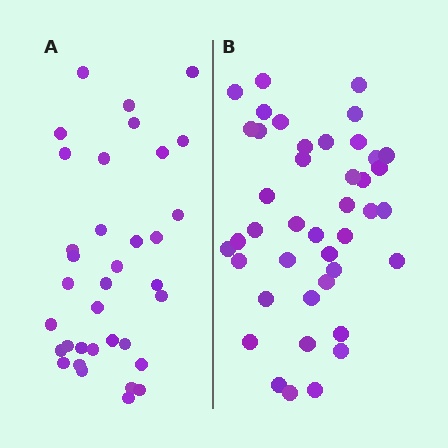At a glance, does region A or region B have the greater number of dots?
Region B (the right region) has more dots.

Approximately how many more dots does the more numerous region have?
Region B has roughly 8 or so more dots than region A.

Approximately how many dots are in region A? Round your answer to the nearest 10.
About 40 dots. (The exact count is 35, which rounds to 40.)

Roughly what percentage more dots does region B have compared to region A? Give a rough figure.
About 20% more.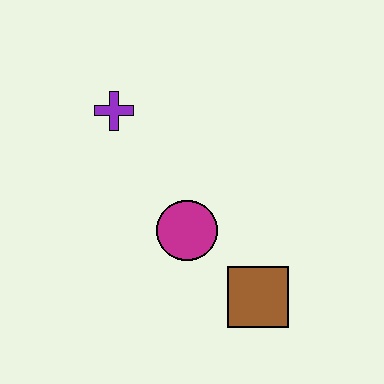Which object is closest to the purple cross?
The magenta circle is closest to the purple cross.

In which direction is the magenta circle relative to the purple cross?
The magenta circle is below the purple cross.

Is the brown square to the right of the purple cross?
Yes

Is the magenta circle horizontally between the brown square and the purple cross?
Yes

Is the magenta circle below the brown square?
No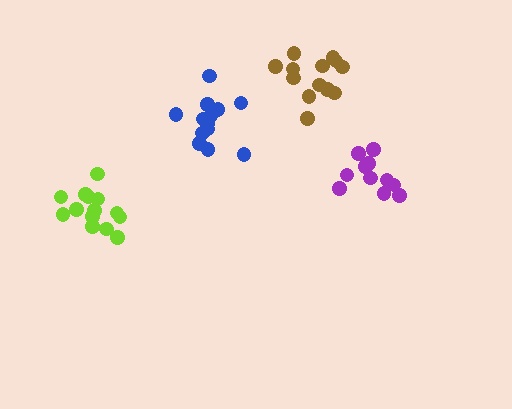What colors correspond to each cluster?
The clusters are colored: brown, lime, blue, purple.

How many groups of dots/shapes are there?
There are 4 groups.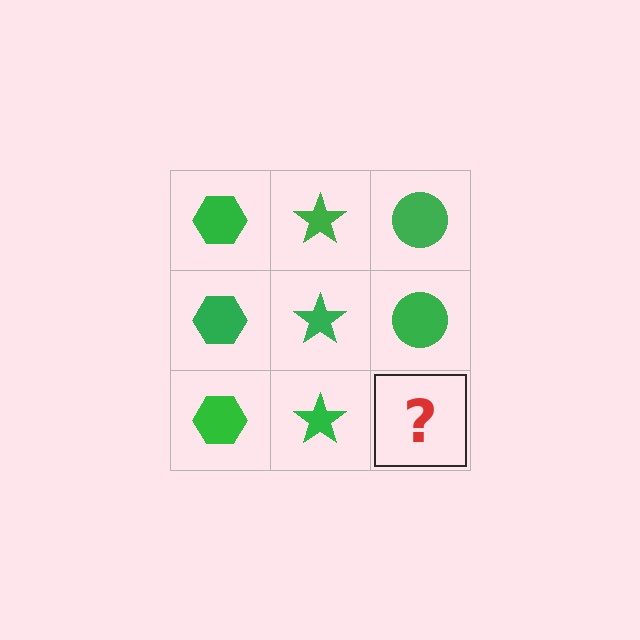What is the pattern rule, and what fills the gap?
The rule is that each column has a consistent shape. The gap should be filled with a green circle.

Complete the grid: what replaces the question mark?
The question mark should be replaced with a green circle.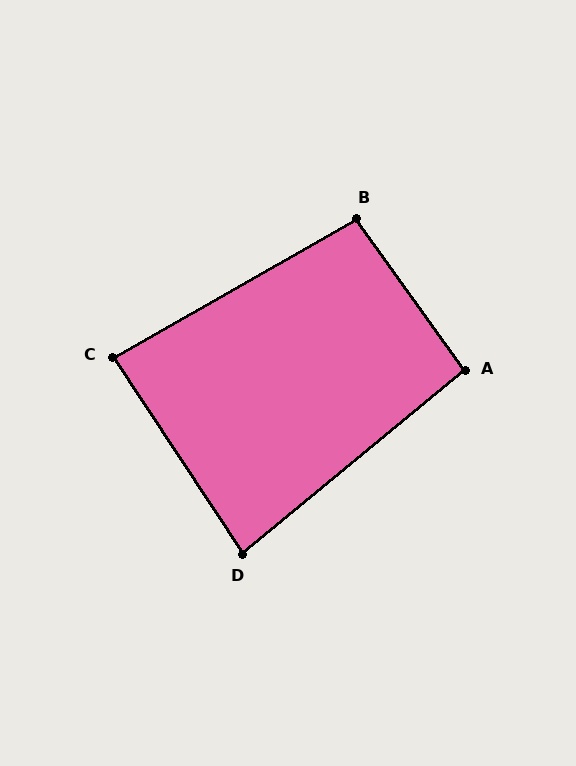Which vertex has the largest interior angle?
B, at approximately 96 degrees.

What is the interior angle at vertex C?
Approximately 86 degrees (approximately right).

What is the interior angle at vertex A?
Approximately 94 degrees (approximately right).